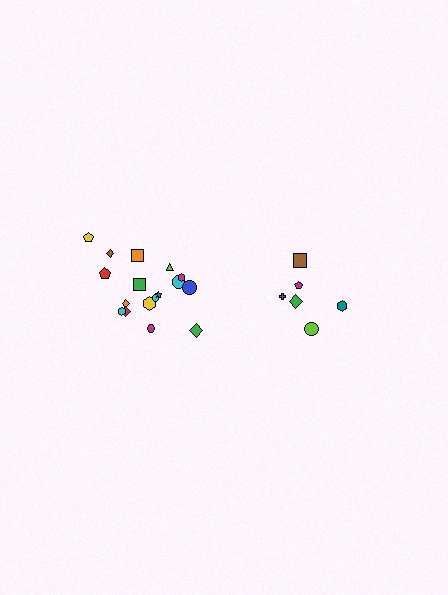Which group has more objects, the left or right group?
The left group.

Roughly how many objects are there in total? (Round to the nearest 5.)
Roughly 25 objects in total.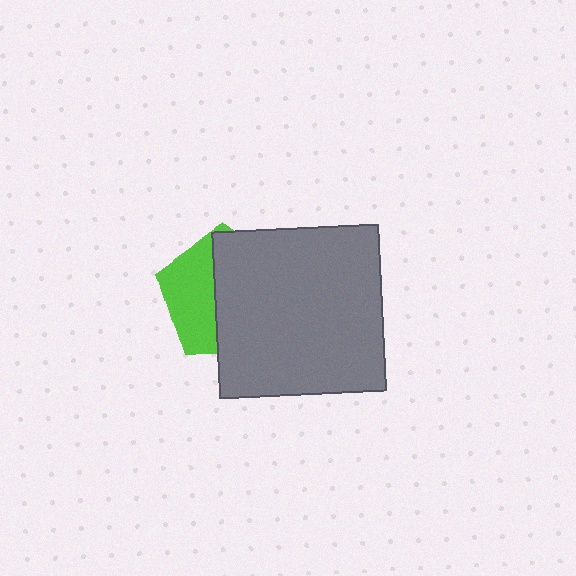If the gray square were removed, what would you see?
You would see the complete lime pentagon.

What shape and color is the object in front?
The object in front is a gray square.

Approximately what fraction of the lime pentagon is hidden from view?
Roughly 61% of the lime pentagon is hidden behind the gray square.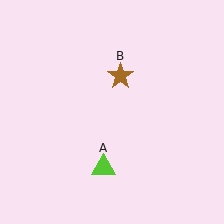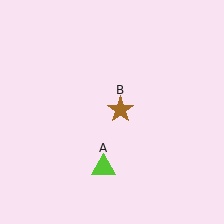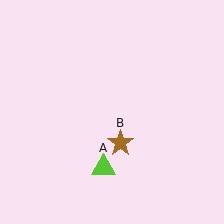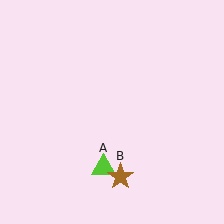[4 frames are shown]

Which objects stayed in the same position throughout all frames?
Lime triangle (object A) remained stationary.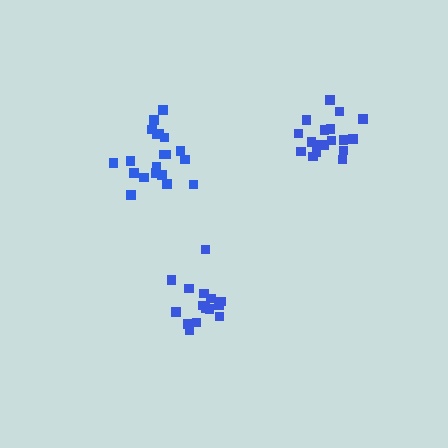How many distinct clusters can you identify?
There are 3 distinct clusters.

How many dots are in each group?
Group 1: 16 dots, Group 2: 18 dots, Group 3: 21 dots (55 total).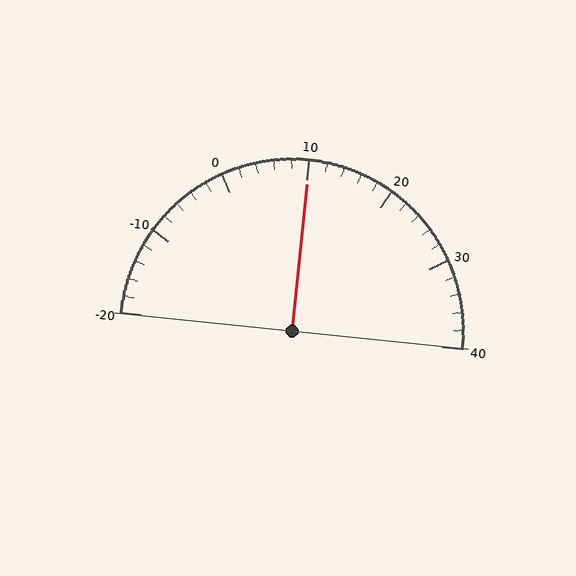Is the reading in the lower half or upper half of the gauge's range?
The reading is in the upper half of the range (-20 to 40).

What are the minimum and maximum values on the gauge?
The gauge ranges from -20 to 40.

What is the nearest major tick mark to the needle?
The nearest major tick mark is 10.